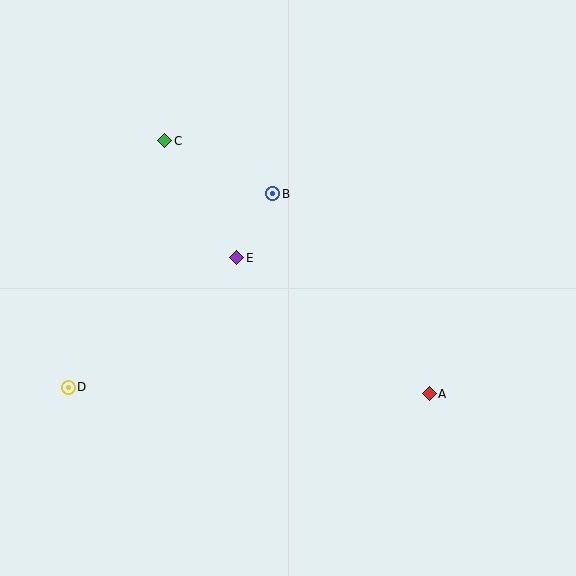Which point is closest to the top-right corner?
Point B is closest to the top-right corner.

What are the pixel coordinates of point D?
Point D is at (68, 387).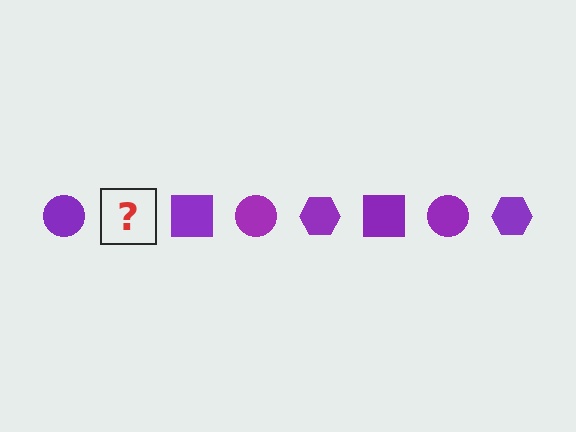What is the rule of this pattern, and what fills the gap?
The rule is that the pattern cycles through circle, hexagon, square shapes in purple. The gap should be filled with a purple hexagon.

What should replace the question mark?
The question mark should be replaced with a purple hexagon.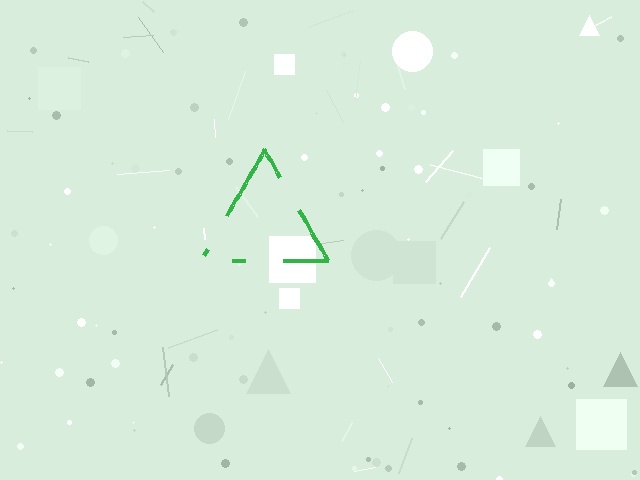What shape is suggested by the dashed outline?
The dashed outline suggests a triangle.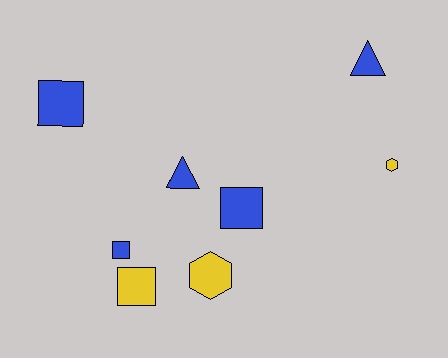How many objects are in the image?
There are 8 objects.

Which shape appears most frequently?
Square, with 4 objects.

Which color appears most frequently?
Blue, with 5 objects.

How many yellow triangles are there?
There are no yellow triangles.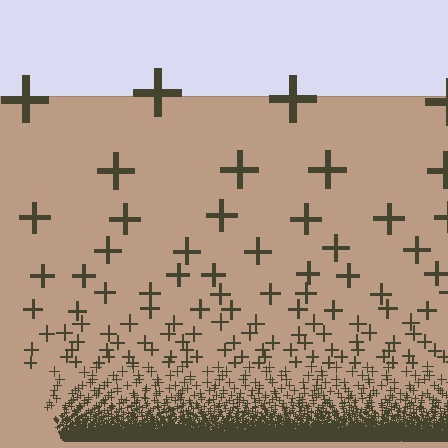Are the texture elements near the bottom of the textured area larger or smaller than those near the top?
Smaller. The gradient is inverted — elements near the bottom are smaller and denser.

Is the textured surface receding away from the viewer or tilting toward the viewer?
The surface appears to tilt toward the viewer. Texture elements get larger and sparser toward the top.